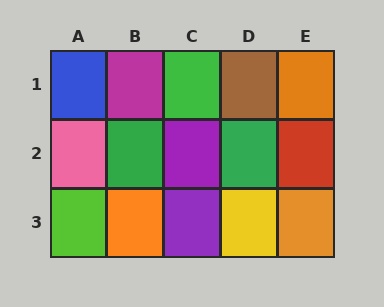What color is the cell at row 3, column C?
Purple.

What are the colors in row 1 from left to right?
Blue, magenta, green, brown, orange.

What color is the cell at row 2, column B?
Green.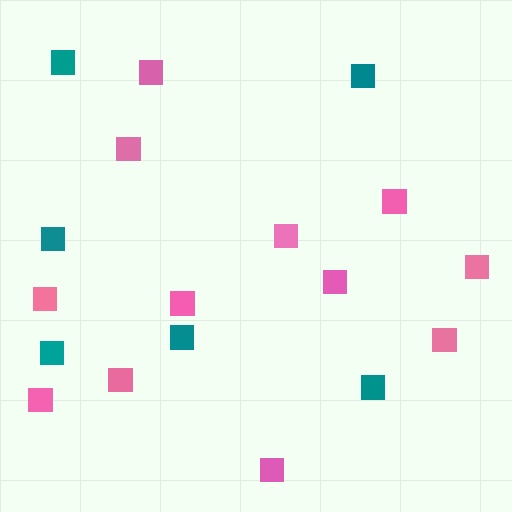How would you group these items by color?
There are 2 groups: one group of pink squares (12) and one group of teal squares (6).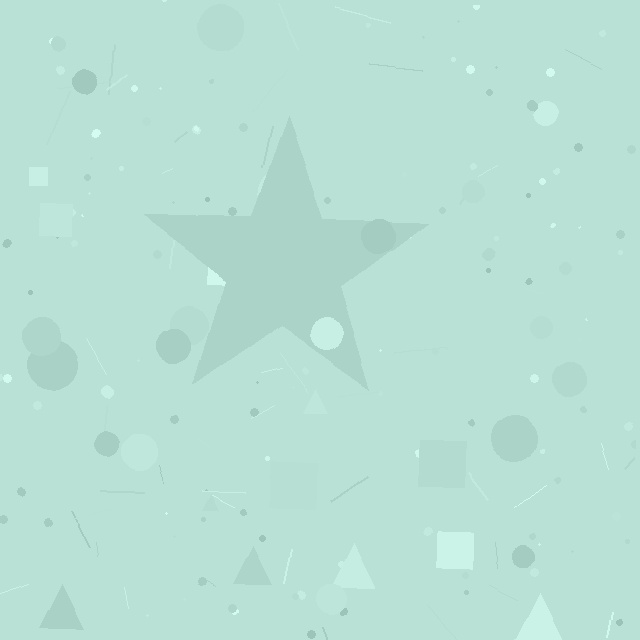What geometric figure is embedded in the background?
A star is embedded in the background.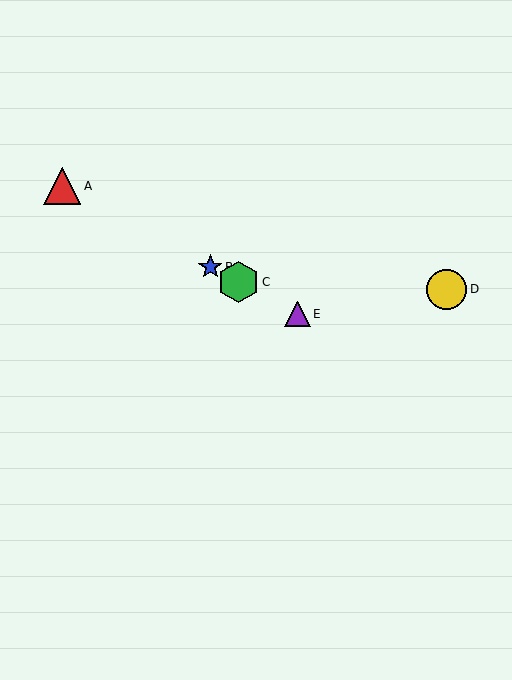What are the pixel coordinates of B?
Object B is at (210, 267).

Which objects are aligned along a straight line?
Objects A, B, C, E are aligned along a straight line.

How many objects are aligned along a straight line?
4 objects (A, B, C, E) are aligned along a straight line.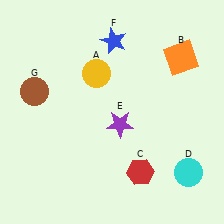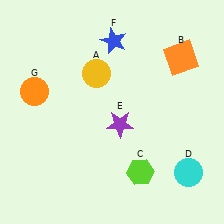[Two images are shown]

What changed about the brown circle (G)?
In Image 1, G is brown. In Image 2, it changed to orange.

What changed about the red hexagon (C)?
In Image 1, C is red. In Image 2, it changed to lime.